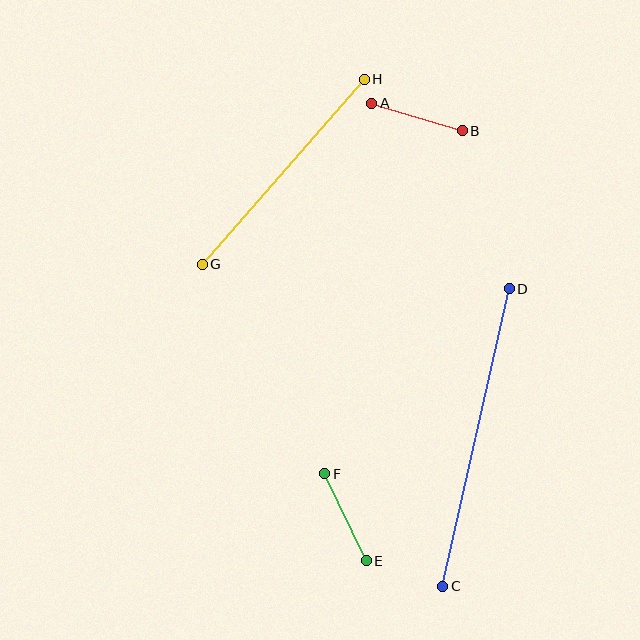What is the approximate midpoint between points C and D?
The midpoint is at approximately (476, 438) pixels.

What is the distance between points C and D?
The distance is approximately 305 pixels.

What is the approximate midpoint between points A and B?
The midpoint is at approximately (417, 117) pixels.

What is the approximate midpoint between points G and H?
The midpoint is at approximately (283, 172) pixels.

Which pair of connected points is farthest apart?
Points C and D are farthest apart.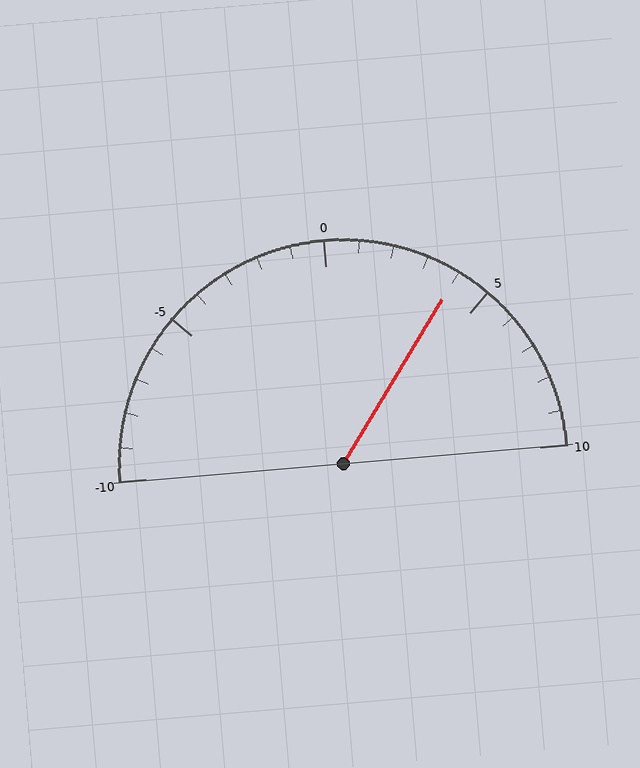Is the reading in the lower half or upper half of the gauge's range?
The reading is in the upper half of the range (-10 to 10).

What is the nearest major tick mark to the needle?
The nearest major tick mark is 5.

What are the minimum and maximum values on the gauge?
The gauge ranges from -10 to 10.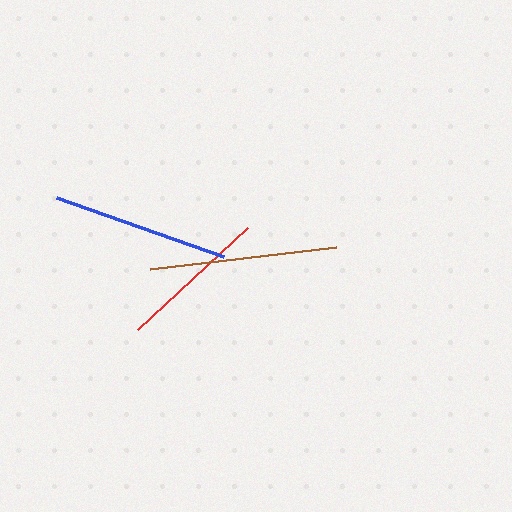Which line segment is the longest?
The brown line is the longest at approximately 187 pixels.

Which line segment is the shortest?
The red line is the shortest at approximately 151 pixels.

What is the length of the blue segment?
The blue segment is approximately 177 pixels long.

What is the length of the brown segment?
The brown segment is approximately 187 pixels long.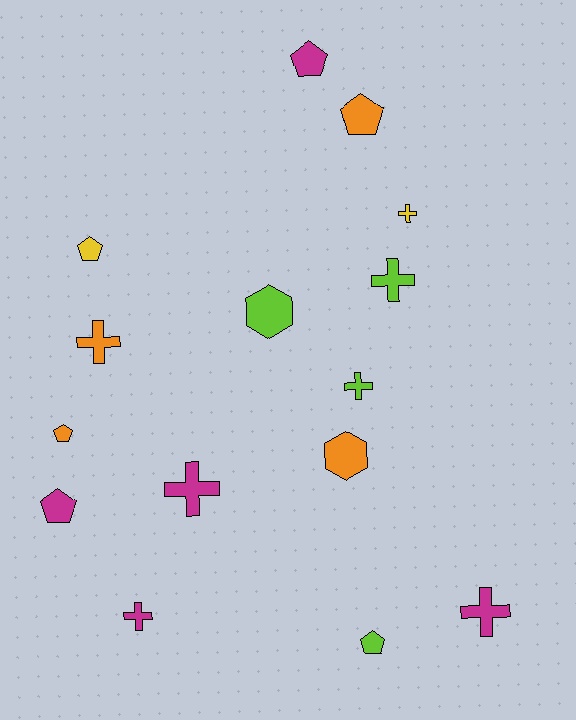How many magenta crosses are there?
There are 3 magenta crosses.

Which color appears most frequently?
Magenta, with 5 objects.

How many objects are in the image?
There are 15 objects.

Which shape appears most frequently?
Cross, with 7 objects.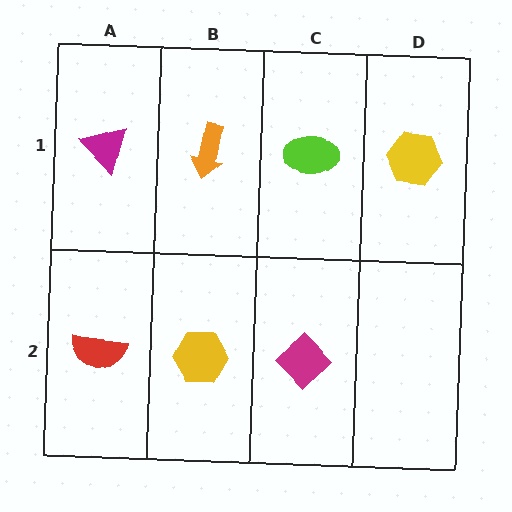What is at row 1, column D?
A yellow hexagon.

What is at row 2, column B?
A yellow hexagon.